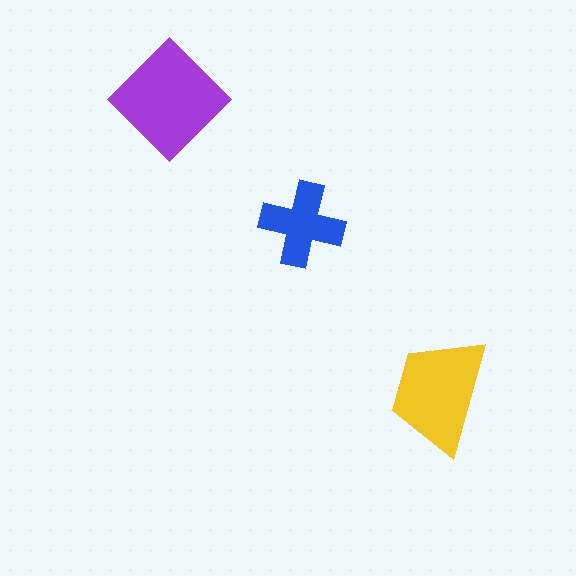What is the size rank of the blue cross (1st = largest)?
3rd.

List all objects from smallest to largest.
The blue cross, the yellow trapezoid, the purple diamond.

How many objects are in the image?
There are 3 objects in the image.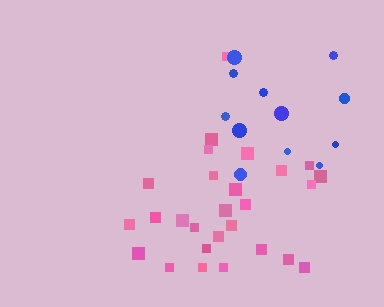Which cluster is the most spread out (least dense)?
Blue.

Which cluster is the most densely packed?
Pink.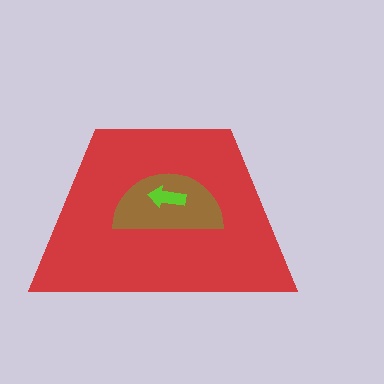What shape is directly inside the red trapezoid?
The brown semicircle.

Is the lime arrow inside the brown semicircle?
Yes.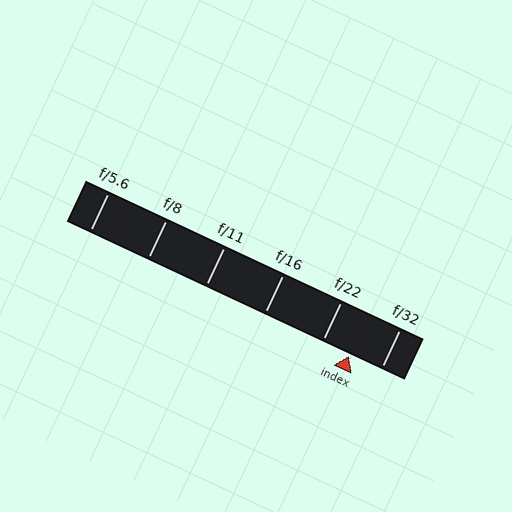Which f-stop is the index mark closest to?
The index mark is closest to f/22.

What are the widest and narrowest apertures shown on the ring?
The widest aperture shown is f/5.6 and the narrowest is f/32.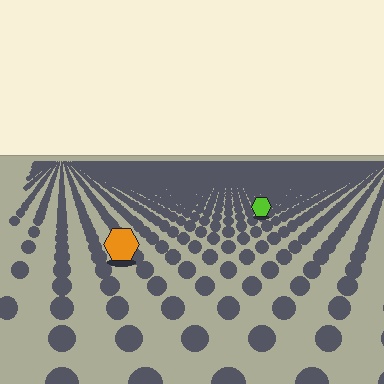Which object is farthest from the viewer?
The lime hexagon is farthest from the viewer. It appears smaller and the ground texture around it is denser.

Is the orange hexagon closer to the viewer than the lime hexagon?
Yes. The orange hexagon is closer — you can tell from the texture gradient: the ground texture is coarser near it.